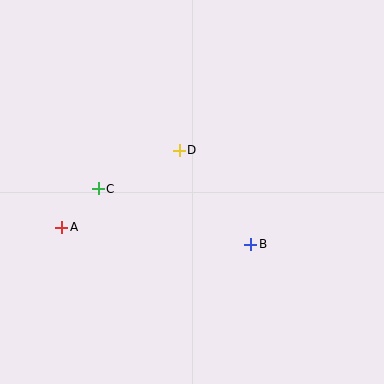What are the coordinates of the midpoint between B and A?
The midpoint between B and A is at (156, 236).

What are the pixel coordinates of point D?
Point D is at (179, 150).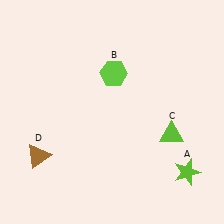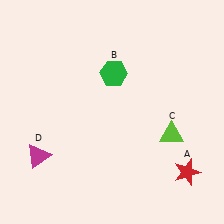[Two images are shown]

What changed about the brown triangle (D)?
In Image 1, D is brown. In Image 2, it changed to magenta.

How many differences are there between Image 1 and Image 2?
There are 3 differences between the two images.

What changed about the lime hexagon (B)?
In Image 1, B is lime. In Image 2, it changed to green.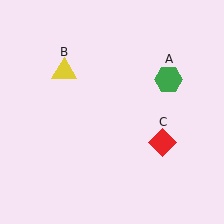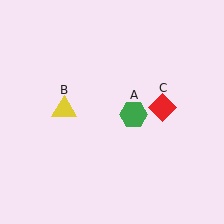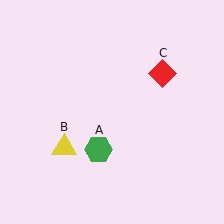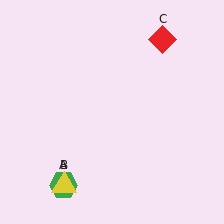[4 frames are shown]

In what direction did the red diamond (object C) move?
The red diamond (object C) moved up.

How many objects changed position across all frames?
3 objects changed position: green hexagon (object A), yellow triangle (object B), red diamond (object C).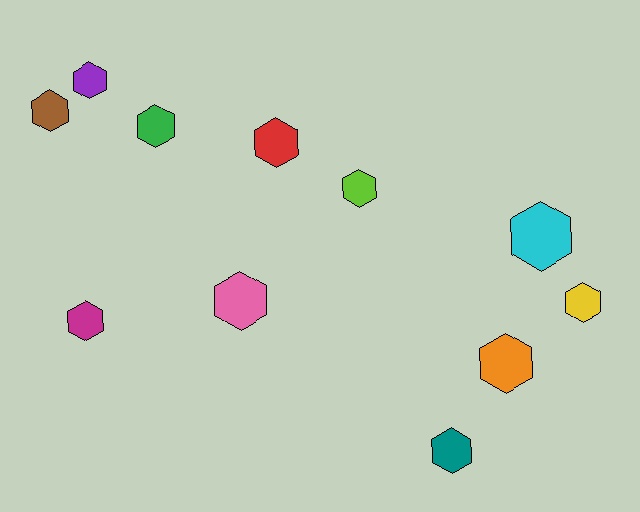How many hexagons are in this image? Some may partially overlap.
There are 11 hexagons.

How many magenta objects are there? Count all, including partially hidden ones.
There is 1 magenta object.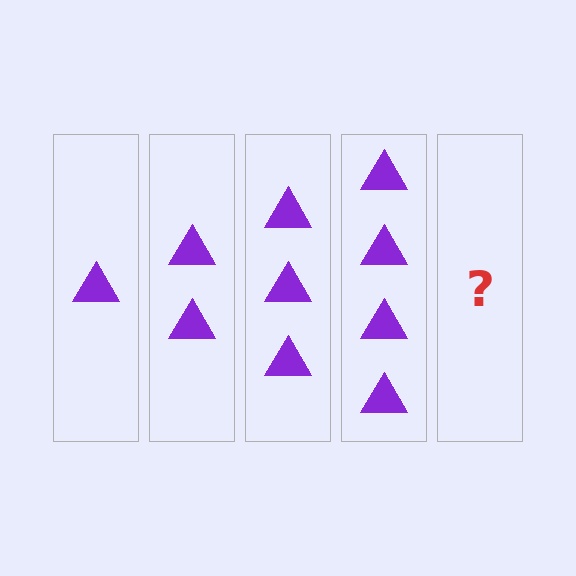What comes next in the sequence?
The next element should be 5 triangles.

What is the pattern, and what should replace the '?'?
The pattern is that each step adds one more triangle. The '?' should be 5 triangles.